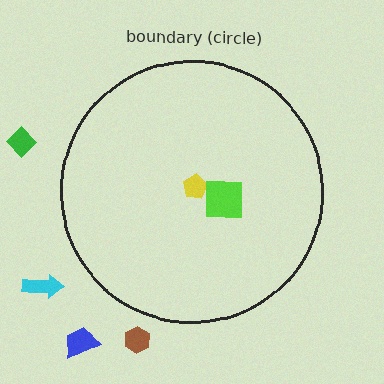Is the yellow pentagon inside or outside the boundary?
Inside.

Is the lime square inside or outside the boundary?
Inside.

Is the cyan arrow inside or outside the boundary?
Outside.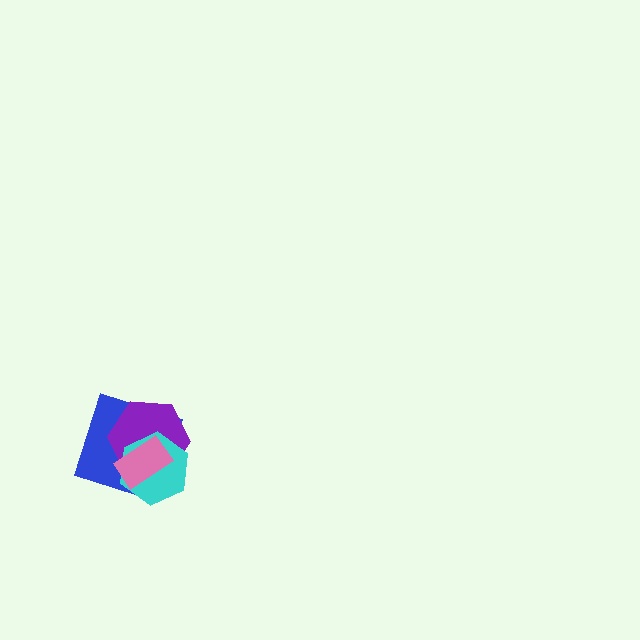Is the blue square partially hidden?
Yes, it is partially covered by another shape.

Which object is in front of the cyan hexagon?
The pink rectangle is in front of the cyan hexagon.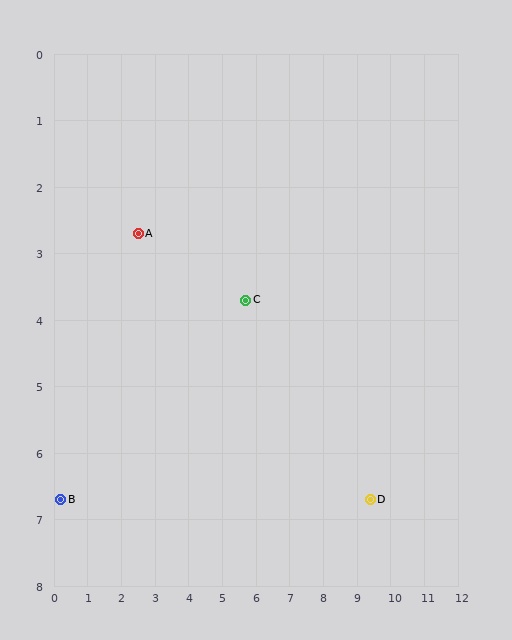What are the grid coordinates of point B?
Point B is at approximately (0.2, 6.7).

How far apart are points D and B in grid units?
Points D and B are about 9.2 grid units apart.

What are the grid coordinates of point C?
Point C is at approximately (5.7, 3.7).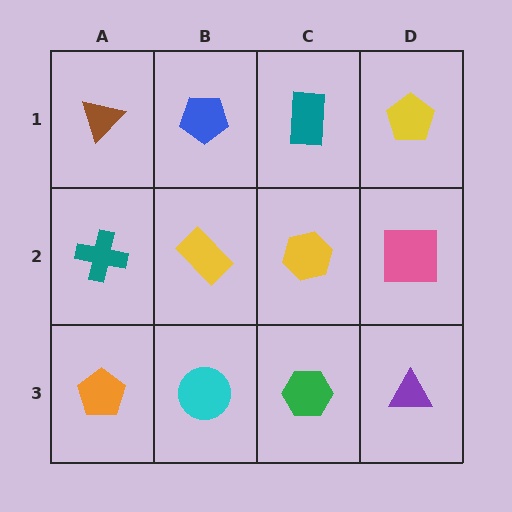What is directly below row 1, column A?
A teal cross.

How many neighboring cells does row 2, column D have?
3.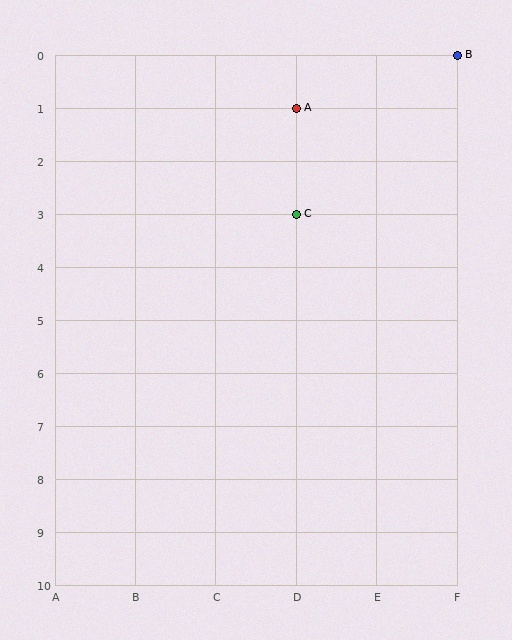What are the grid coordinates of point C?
Point C is at grid coordinates (D, 3).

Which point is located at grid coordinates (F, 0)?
Point B is at (F, 0).